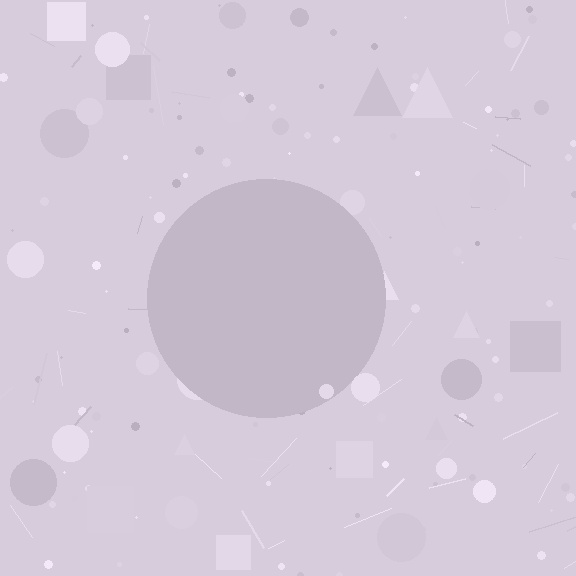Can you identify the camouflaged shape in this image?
The camouflaged shape is a circle.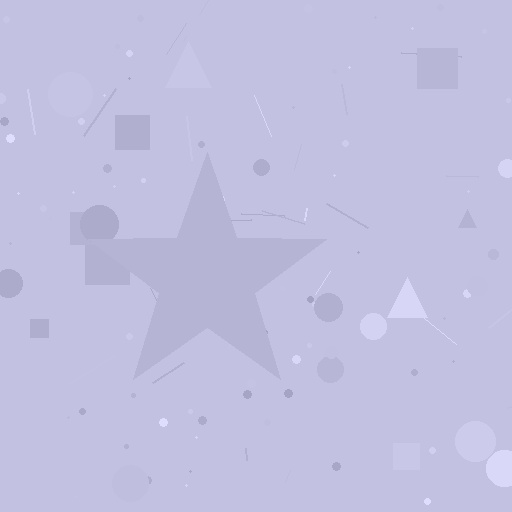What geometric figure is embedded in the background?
A star is embedded in the background.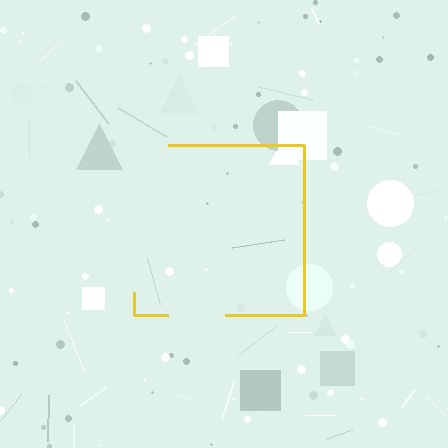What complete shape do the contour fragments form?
The contour fragments form a square.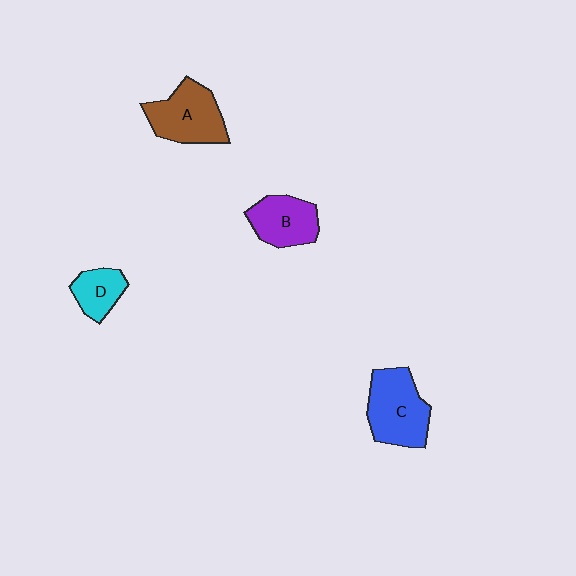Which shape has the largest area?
Shape C (blue).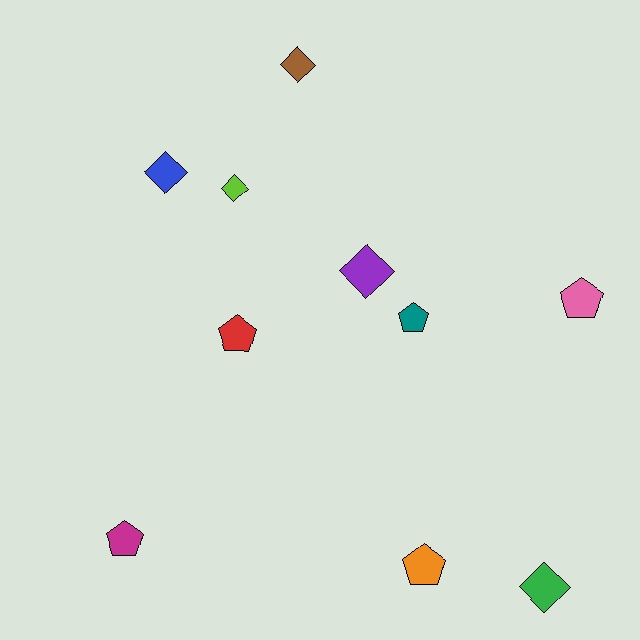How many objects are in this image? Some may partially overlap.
There are 10 objects.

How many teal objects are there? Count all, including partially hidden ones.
There is 1 teal object.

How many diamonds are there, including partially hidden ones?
There are 5 diamonds.